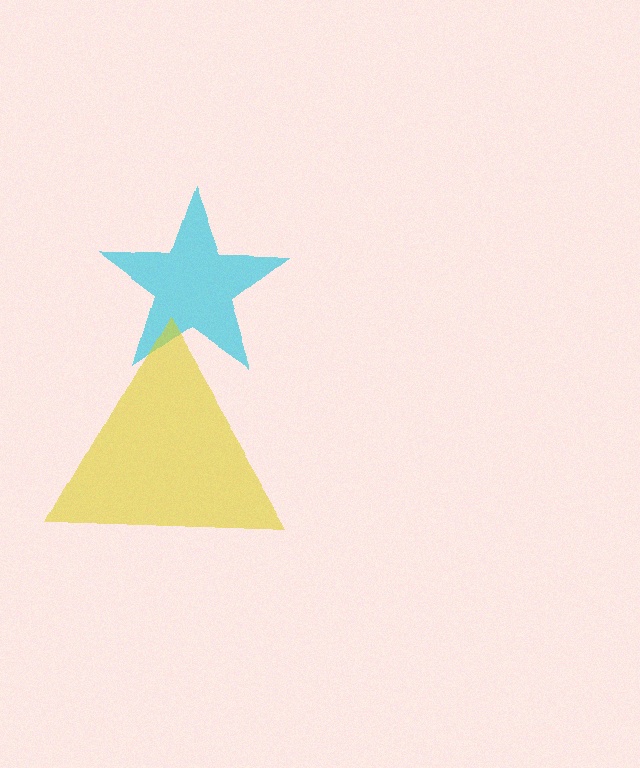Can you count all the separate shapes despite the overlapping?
Yes, there are 2 separate shapes.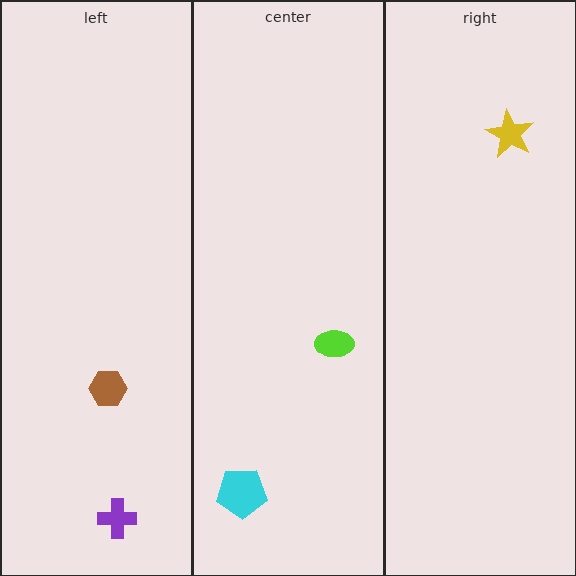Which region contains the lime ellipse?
The center region.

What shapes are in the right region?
The yellow star.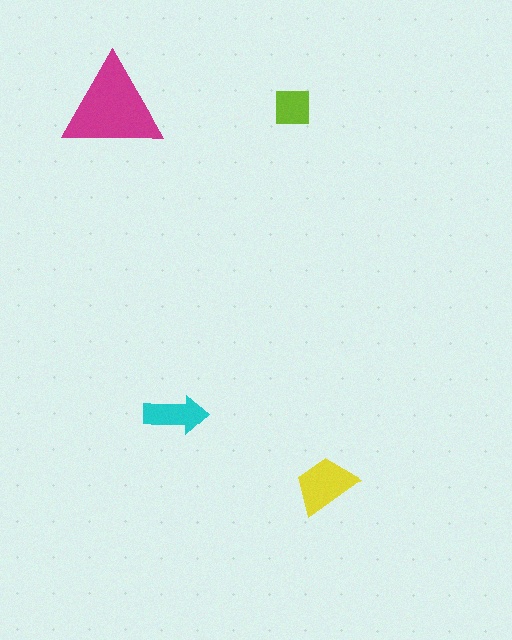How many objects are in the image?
There are 4 objects in the image.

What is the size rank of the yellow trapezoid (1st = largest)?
2nd.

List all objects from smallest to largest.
The lime square, the cyan arrow, the yellow trapezoid, the magenta triangle.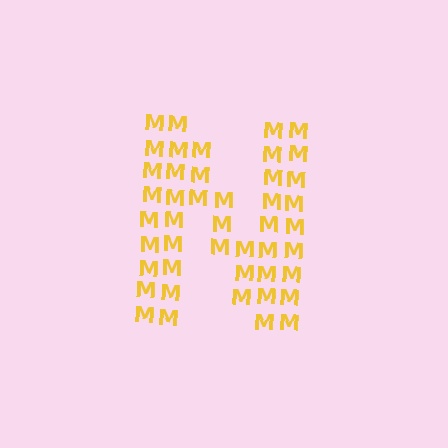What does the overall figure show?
The overall figure shows the letter N.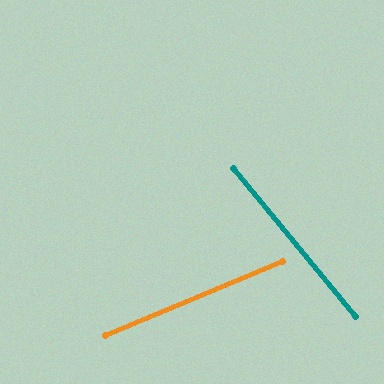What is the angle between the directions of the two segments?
Approximately 73 degrees.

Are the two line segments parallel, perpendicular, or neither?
Neither parallel nor perpendicular — they differ by about 73°.